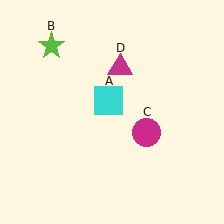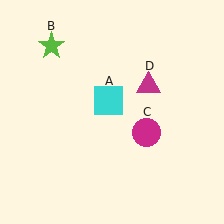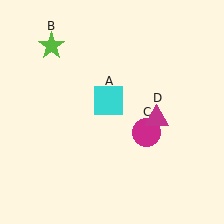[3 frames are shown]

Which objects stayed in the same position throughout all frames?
Cyan square (object A) and lime star (object B) and magenta circle (object C) remained stationary.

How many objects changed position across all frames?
1 object changed position: magenta triangle (object D).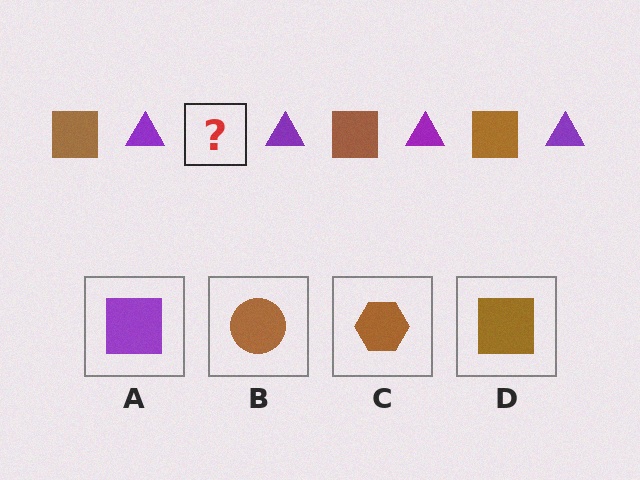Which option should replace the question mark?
Option D.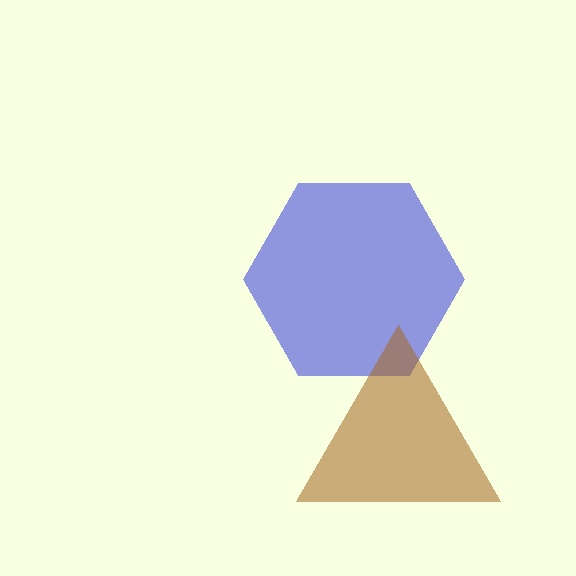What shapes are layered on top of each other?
The layered shapes are: a blue hexagon, a brown triangle.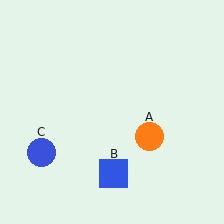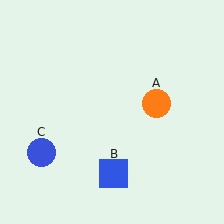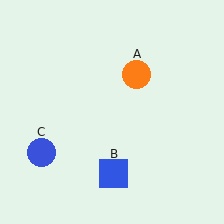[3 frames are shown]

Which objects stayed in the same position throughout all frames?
Blue square (object B) and blue circle (object C) remained stationary.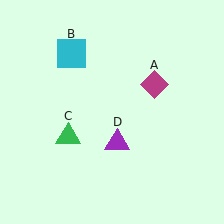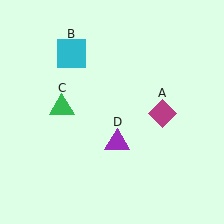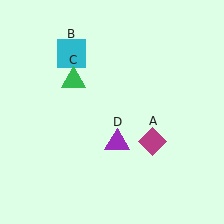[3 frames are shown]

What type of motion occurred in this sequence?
The magenta diamond (object A), green triangle (object C) rotated clockwise around the center of the scene.